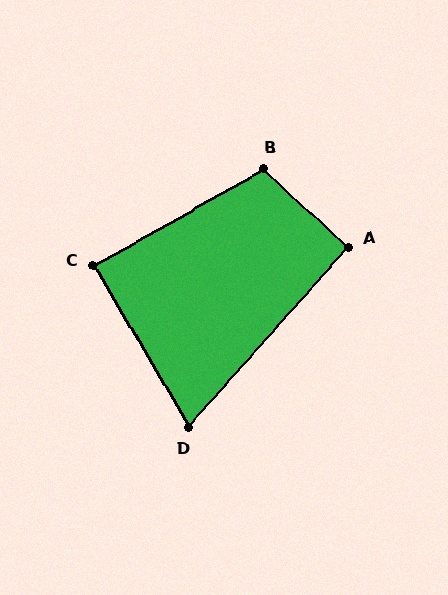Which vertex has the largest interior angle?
B, at approximately 108 degrees.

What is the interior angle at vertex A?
Approximately 91 degrees (approximately right).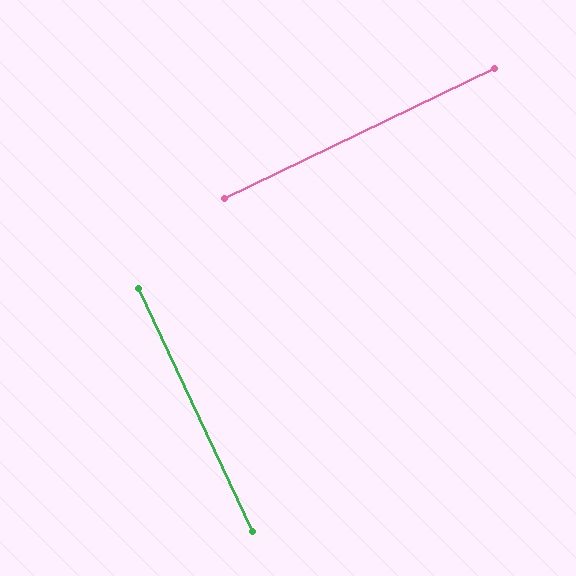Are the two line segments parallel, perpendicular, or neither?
Perpendicular — they meet at approximately 90°.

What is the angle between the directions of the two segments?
Approximately 90 degrees.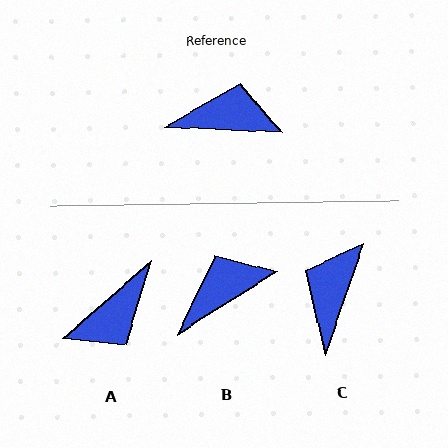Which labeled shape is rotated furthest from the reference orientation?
A, about 136 degrees away.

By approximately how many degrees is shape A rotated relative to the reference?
Approximately 136 degrees clockwise.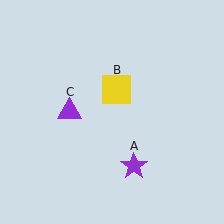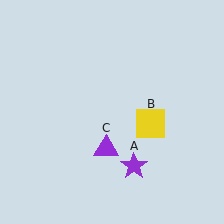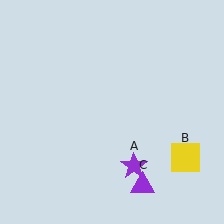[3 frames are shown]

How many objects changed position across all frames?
2 objects changed position: yellow square (object B), purple triangle (object C).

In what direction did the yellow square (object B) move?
The yellow square (object B) moved down and to the right.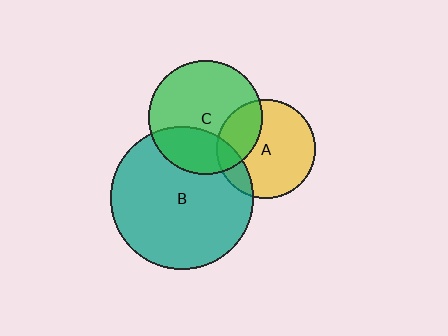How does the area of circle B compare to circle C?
Approximately 1.6 times.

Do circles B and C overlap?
Yes.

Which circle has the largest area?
Circle B (teal).